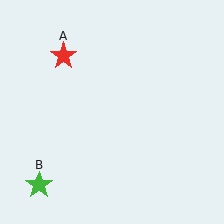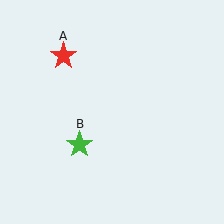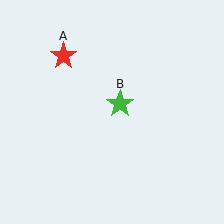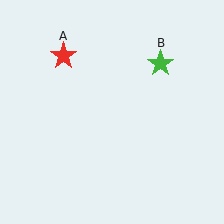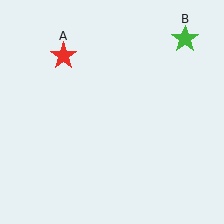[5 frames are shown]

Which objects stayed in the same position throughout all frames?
Red star (object A) remained stationary.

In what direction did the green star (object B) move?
The green star (object B) moved up and to the right.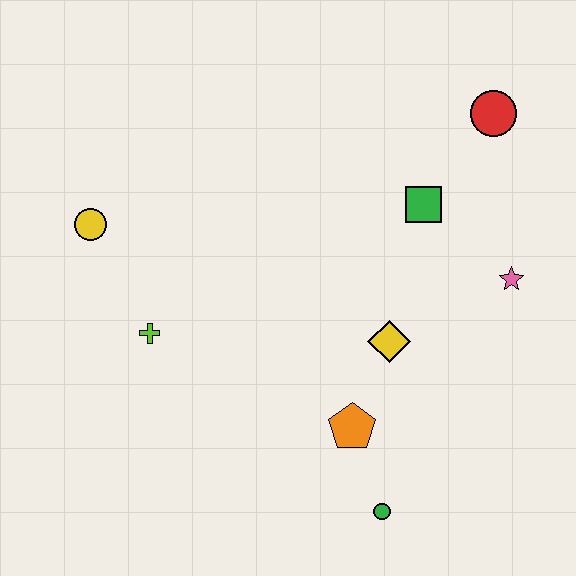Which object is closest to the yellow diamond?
The orange pentagon is closest to the yellow diamond.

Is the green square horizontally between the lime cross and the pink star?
Yes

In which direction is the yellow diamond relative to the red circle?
The yellow diamond is below the red circle.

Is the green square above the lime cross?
Yes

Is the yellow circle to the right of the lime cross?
No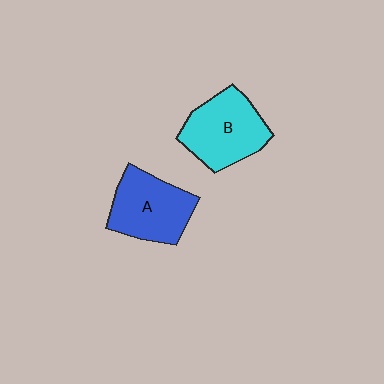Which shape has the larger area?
Shape B (cyan).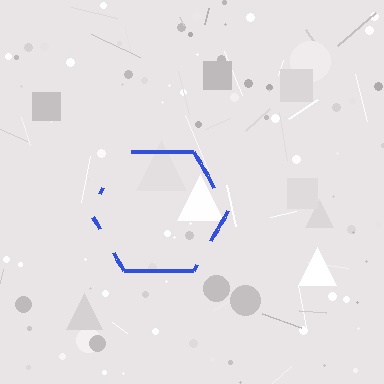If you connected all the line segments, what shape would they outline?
They would outline a hexagon.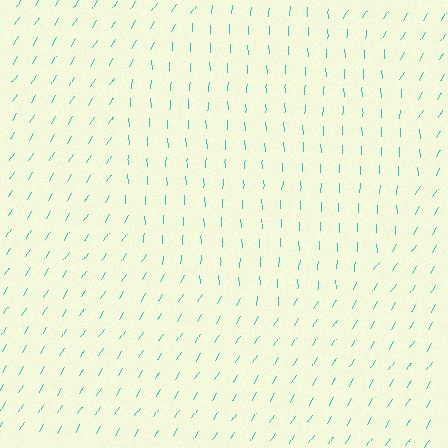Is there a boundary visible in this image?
Yes, there is a texture boundary formed by a change in line orientation.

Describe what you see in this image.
The image is filled with small cyan line segments. A circle region in the image has lines oriented differently from the surrounding lines, creating a visible texture boundary.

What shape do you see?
I see a circle.